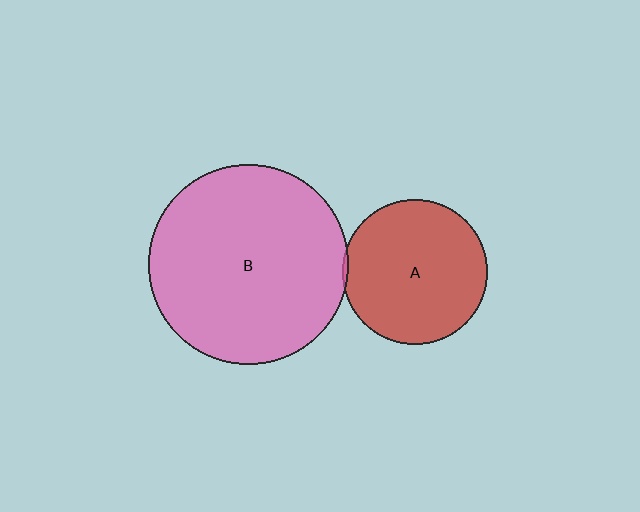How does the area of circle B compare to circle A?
Approximately 1.9 times.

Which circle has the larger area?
Circle B (pink).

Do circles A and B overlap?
Yes.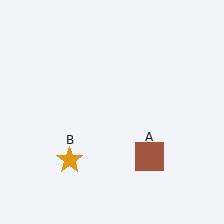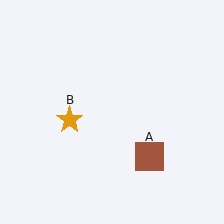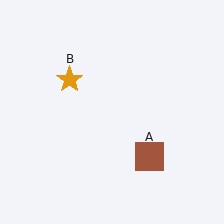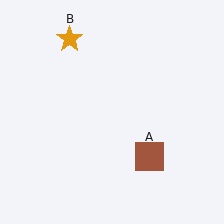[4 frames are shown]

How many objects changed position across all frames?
1 object changed position: orange star (object B).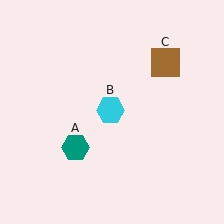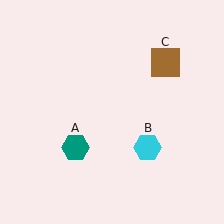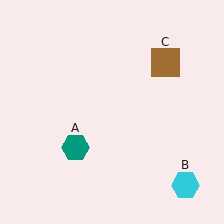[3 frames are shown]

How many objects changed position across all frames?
1 object changed position: cyan hexagon (object B).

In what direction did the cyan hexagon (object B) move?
The cyan hexagon (object B) moved down and to the right.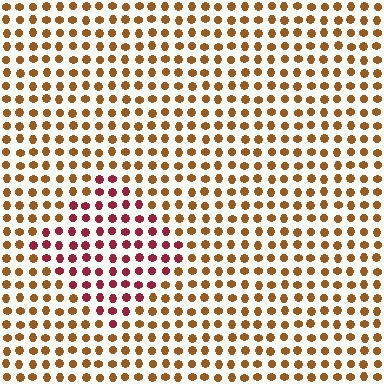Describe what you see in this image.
The image is filled with small brown elements in a uniform arrangement. A diamond-shaped region is visible where the elements are tinted to a slightly different hue, forming a subtle color boundary.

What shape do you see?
I see a diamond.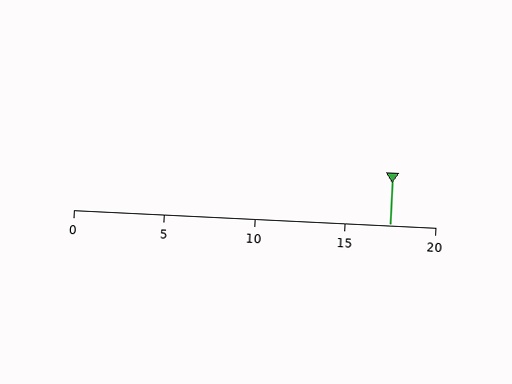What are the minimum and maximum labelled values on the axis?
The axis runs from 0 to 20.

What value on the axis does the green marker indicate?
The marker indicates approximately 17.5.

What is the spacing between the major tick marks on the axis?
The major ticks are spaced 5 apart.